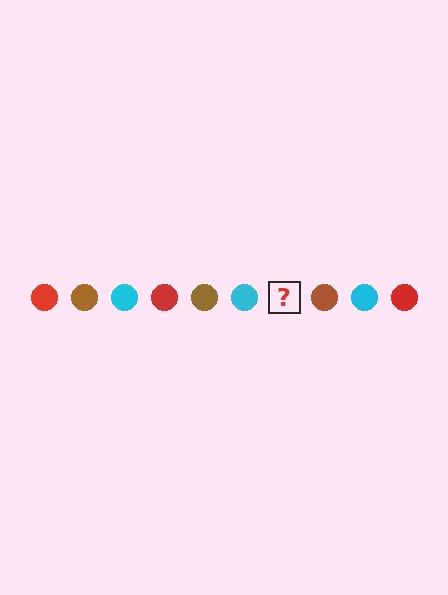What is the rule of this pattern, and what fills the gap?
The rule is that the pattern cycles through red, brown, cyan circles. The gap should be filled with a red circle.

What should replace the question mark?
The question mark should be replaced with a red circle.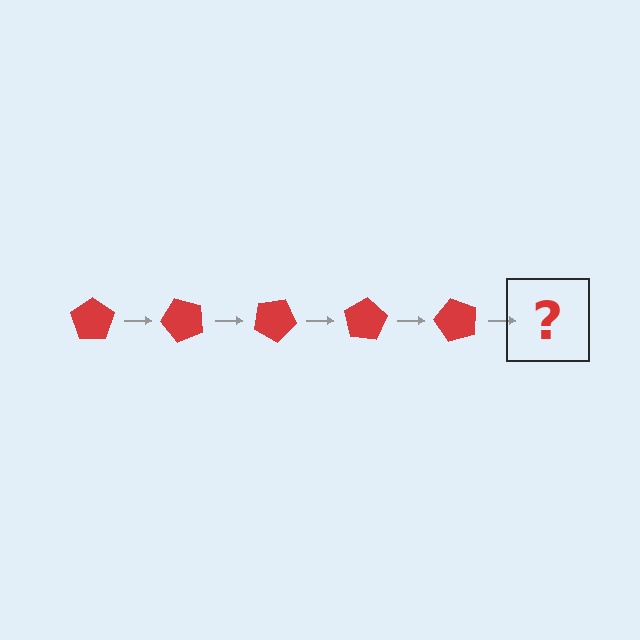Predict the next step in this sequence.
The next step is a red pentagon rotated 250 degrees.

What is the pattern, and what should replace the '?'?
The pattern is that the pentagon rotates 50 degrees each step. The '?' should be a red pentagon rotated 250 degrees.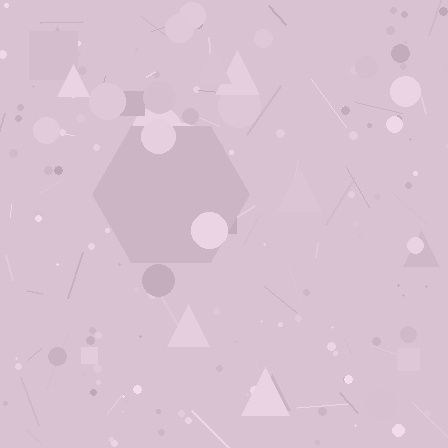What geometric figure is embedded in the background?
A hexagon is embedded in the background.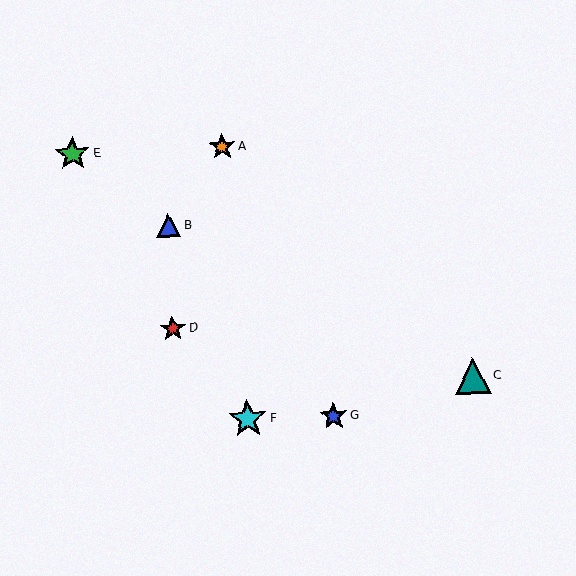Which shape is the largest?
The cyan star (labeled F) is the largest.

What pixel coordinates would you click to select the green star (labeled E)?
Click at (73, 154) to select the green star E.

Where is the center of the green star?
The center of the green star is at (73, 154).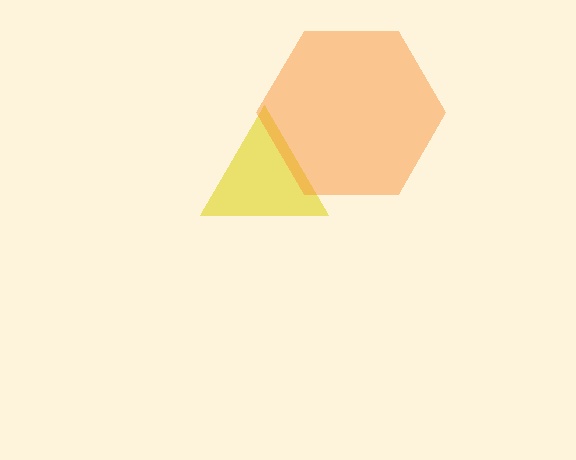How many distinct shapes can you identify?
There are 2 distinct shapes: a yellow triangle, an orange hexagon.